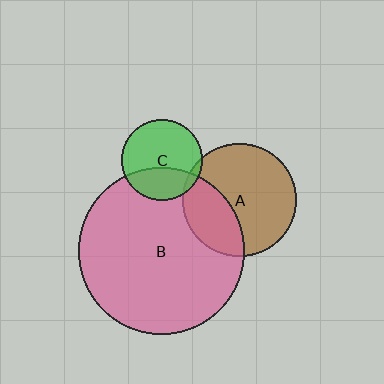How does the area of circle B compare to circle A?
Approximately 2.1 times.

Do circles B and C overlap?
Yes.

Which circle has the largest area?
Circle B (pink).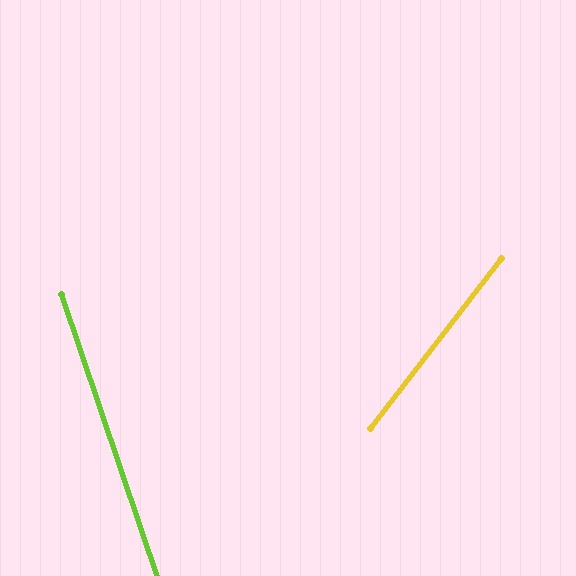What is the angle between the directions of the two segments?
Approximately 56 degrees.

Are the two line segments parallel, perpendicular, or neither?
Neither parallel nor perpendicular — they differ by about 56°.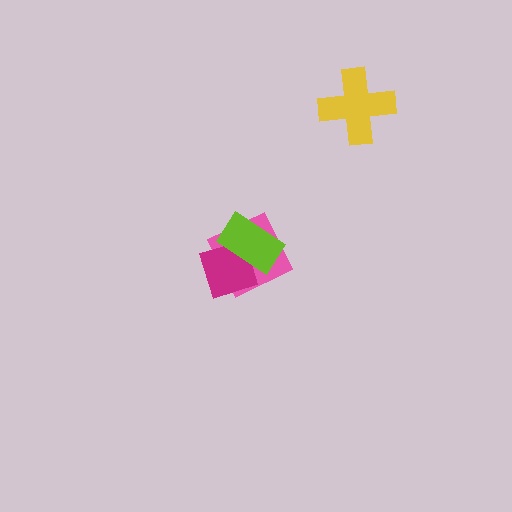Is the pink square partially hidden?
Yes, it is partially covered by another shape.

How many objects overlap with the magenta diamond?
2 objects overlap with the magenta diamond.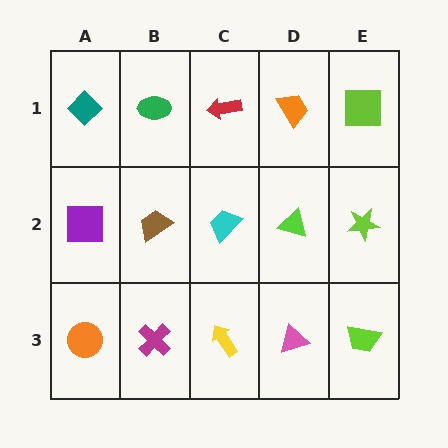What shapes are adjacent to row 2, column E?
A lime square (row 1, column E), a lime trapezoid (row 3, column E), a lime triangle (row 2, column D).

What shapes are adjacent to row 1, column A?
A purple square (row 2, column A), a green ellipse (row 1, column B).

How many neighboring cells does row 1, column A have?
2.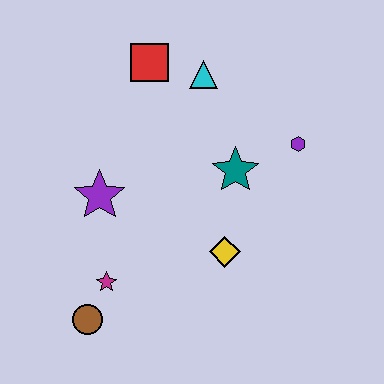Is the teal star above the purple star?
Yes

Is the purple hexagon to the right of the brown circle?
Yes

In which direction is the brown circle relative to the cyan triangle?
The brown circle is below the cyan triangle.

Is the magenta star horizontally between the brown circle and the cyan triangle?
Yes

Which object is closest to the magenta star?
The brown circle is closest to the magenta star.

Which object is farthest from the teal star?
The brown circle is farthest from the teal star.